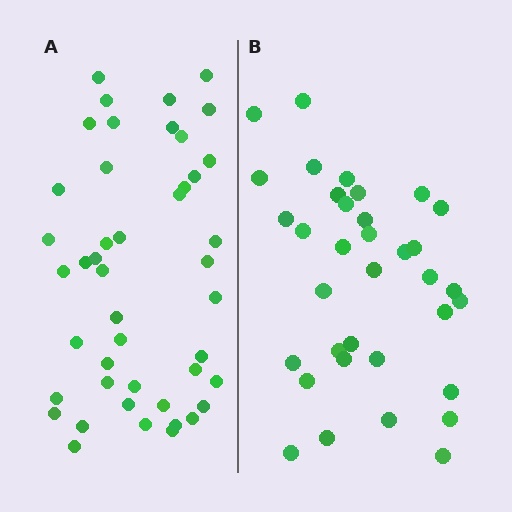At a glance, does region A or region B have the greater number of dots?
Region A (the left region) has more dots.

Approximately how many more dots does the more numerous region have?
Region A has roughly 10 or so more dots than region B.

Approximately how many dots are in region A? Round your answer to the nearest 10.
About 40 dots. (The exact count is 45, which rounds to 40.)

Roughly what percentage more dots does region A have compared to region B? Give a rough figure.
About 30% more.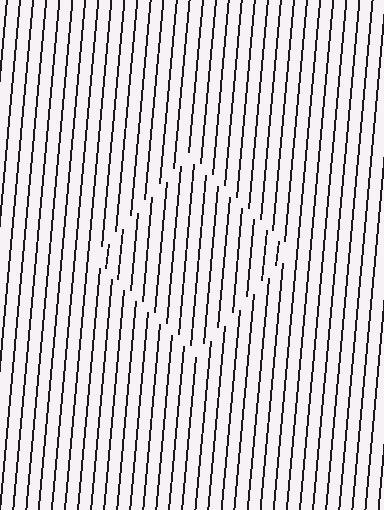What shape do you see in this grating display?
An illusory square. The interior of the shape contains the same grating, shifted by half a period — the contour is defined by the phase discontinuity where line-ends from the inner and outer gratings abut.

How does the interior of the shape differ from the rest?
The interior of the shape contains the same grating, shifted by half a period — the contour is defined by the phase discontinuity where line-ends from the inner and outer gratings abut.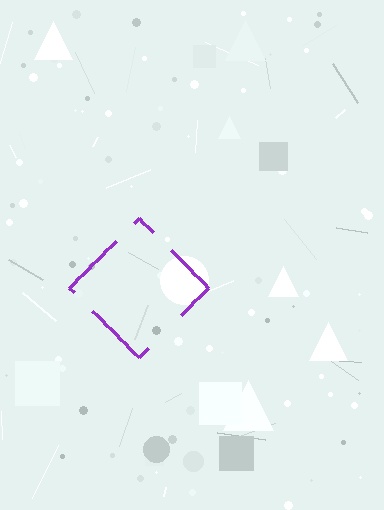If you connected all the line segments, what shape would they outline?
They would outline a diamond.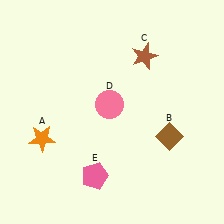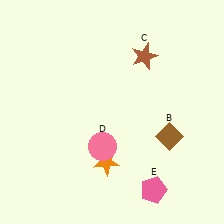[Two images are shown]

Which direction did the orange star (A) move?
The orange star (A) moved right.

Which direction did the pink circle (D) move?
The pink circle (D) moved down.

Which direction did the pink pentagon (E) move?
The pink pentagon (E) moved right.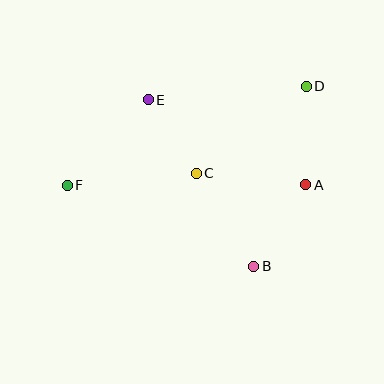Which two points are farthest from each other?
Points D and F are farthest from each other.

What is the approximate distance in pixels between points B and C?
The distance between B and C is approximately 110 pixels.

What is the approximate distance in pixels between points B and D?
The distance between B and D is approximately 187 pixels.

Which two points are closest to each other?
Points C and E are closest to each other.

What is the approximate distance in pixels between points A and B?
The distance between A and B is approximately 97 pixels.